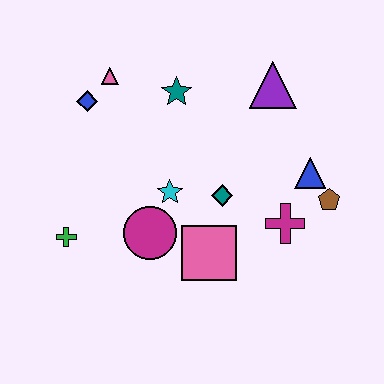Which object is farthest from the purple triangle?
The green cross is farthest from the purple triangle.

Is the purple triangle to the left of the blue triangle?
Yes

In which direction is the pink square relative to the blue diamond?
The pink square is below the blue diamond.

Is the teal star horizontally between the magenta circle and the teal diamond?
Yes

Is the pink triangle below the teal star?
No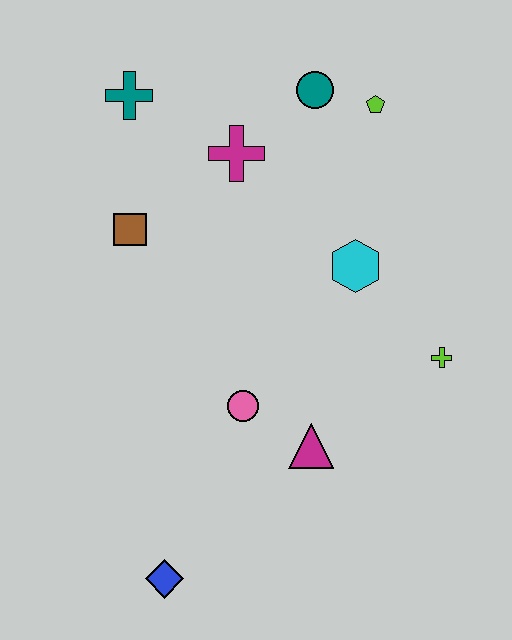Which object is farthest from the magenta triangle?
The teal cross is farthest from the magenta triangle.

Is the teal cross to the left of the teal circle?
Yes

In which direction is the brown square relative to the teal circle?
The brown square is to the left of the teal circle.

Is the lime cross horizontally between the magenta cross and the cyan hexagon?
No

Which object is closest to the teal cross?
The magenta cross is closest to the teal cross.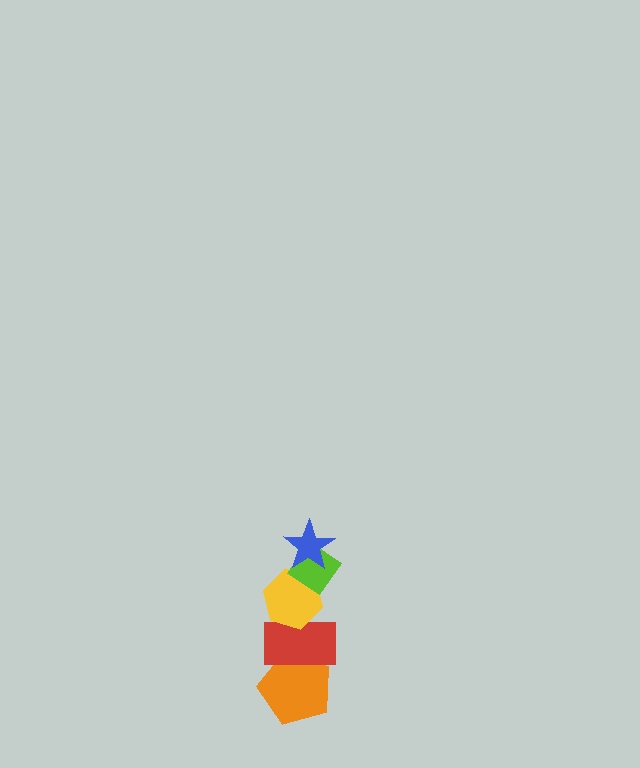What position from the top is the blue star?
The blue star is 1st from the top.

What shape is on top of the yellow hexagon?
The lime diamond is on top of the yellow hexagon.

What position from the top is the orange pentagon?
The orange pentagon is 5th from the top.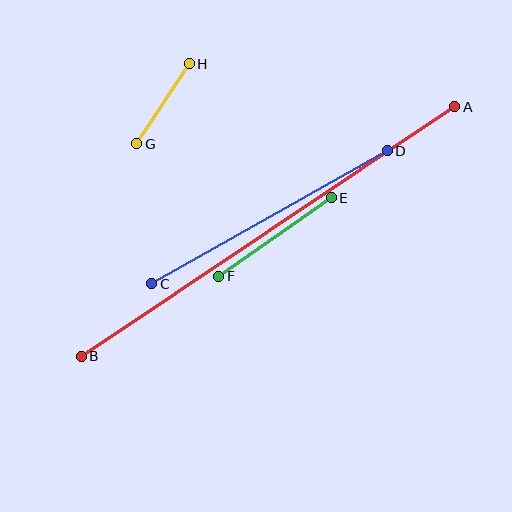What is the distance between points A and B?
The distance is approximately 449 pixels.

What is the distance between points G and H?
The distance is approximately 96 pixels.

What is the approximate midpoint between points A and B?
The midpoint is at approximately (268, 231) pixels.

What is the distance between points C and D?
The distance is approximately 270 pixels.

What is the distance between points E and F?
The distance is approximately 137 pixels.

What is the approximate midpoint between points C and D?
The midpoint is at approximately (270, 217) pixels.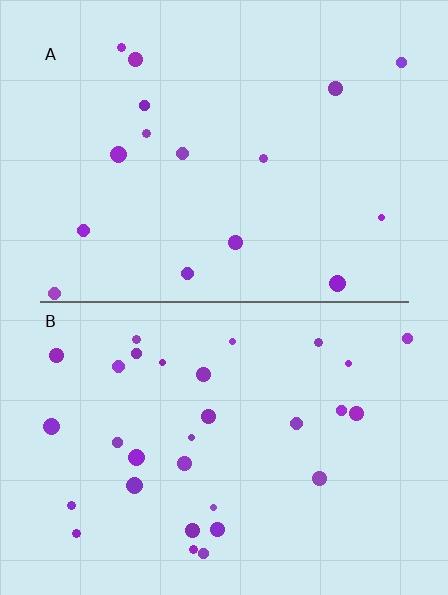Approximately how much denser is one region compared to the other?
Approximately 1.9× — region B over region A.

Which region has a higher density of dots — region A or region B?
B (the bottom).